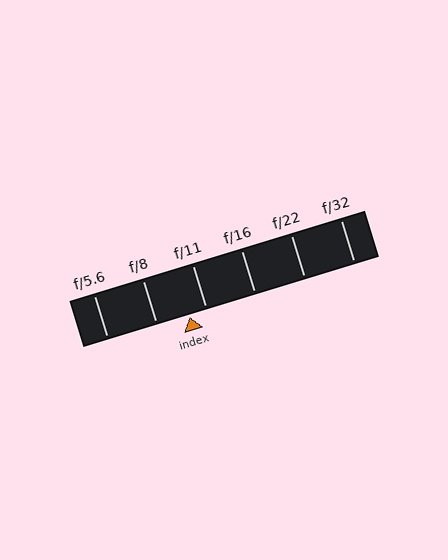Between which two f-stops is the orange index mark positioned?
The index mark is between f/8 and f/11.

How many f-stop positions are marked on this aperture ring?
There are 6 f-stop positions marked.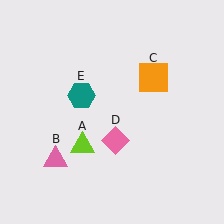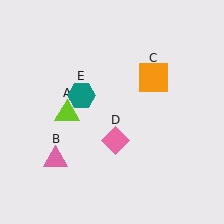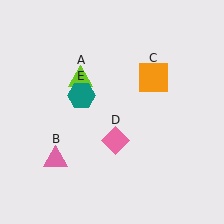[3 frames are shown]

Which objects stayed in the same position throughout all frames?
Pink triangle (object B) and orange square (object C) and pink diamond (object D) and teal hexagon (object E) remained stationary.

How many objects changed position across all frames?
1 object changed position: lime triangle (object A).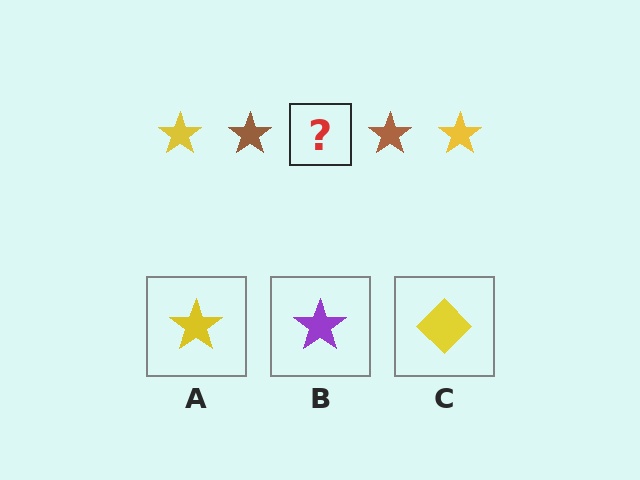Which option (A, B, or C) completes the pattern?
A.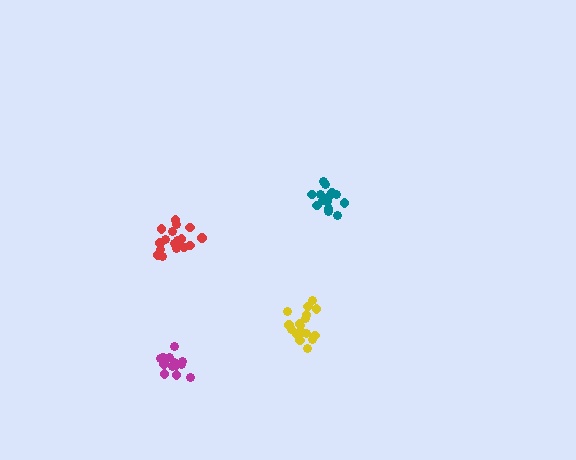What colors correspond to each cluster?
The clusters are colored: magenta, teal, red, yellow.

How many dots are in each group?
Group 1: 15 dots, Group 2: 15 dots, Group 3: 19 dots, Group 4: 18 dots (67 total).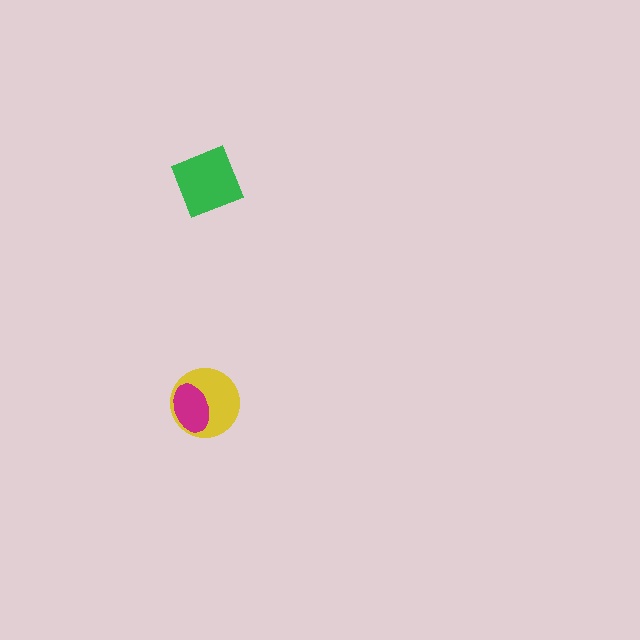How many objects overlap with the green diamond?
0 objects overlap with the green diamond.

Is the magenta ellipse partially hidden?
No, no other shape covers it.